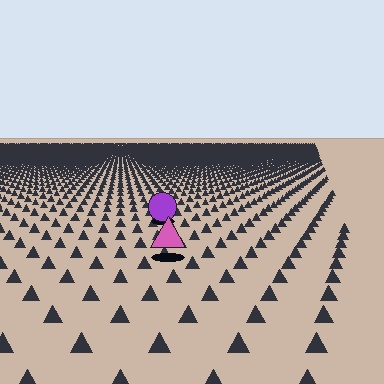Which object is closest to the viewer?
The pink triangle is closest. The texture marks near it are larger and more spread out.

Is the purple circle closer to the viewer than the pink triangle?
No. The pink triangle is closer — you can tell from the texture gradient: the ground texture is coarser near it.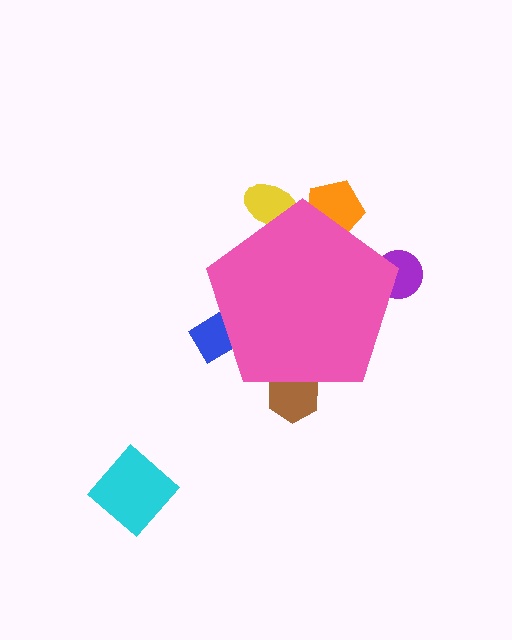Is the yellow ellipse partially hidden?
Yes, the yellow ellipse is partially hidden behind the pink pentagon.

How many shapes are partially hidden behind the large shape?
5 shapes are partially hidden.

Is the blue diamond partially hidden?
Yes, the blue diamond is partially hidden behind the pink pentagon.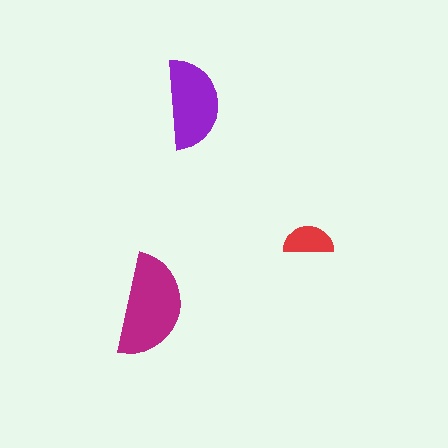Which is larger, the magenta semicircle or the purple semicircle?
The magenta one.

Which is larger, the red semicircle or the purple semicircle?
The purple one.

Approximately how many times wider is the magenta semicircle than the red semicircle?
About 2 times wider.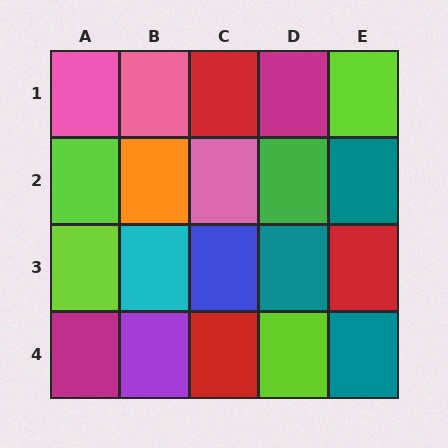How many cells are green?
1 cell is green.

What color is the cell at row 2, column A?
Lime.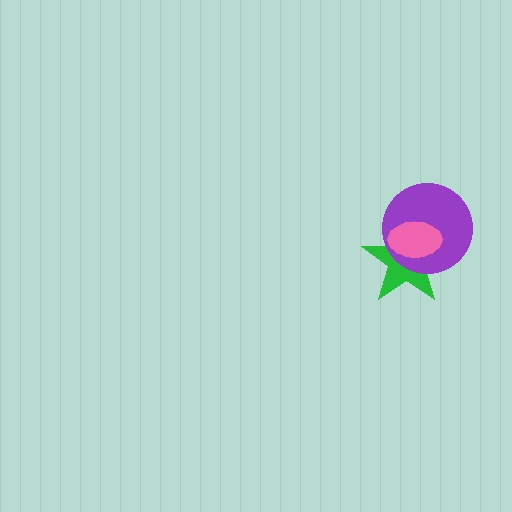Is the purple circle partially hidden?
Yes, it is partially covered by another shape.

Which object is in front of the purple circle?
The pink ellipse is in front of the purple circle.